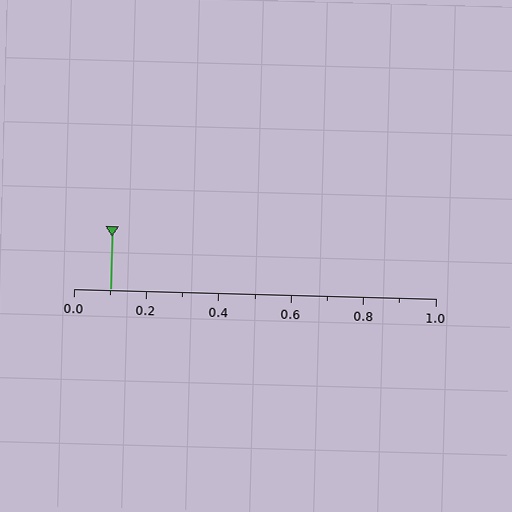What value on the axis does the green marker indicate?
The marker indicates approximately 0.1.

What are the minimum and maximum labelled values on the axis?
The axis runs from 0.0 to 1.0.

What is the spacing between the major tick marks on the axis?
The major ticks are spaced 0.2 apart.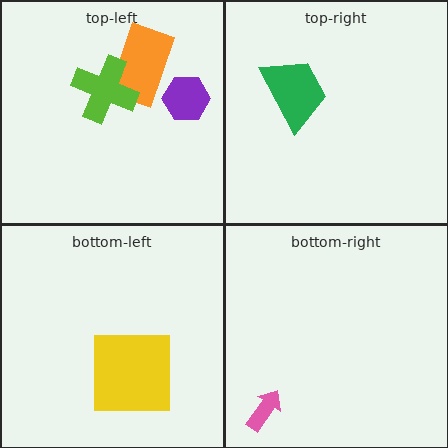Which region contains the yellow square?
The bottom-left region.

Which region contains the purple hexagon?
The top-left region.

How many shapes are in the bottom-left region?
1.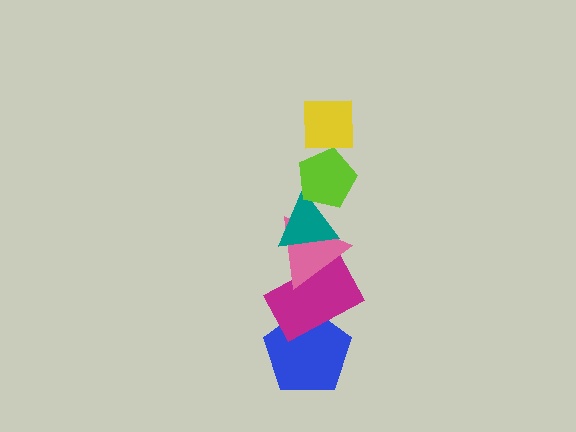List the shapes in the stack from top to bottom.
From top to bottom: the yellow square, the lime pentagon, the teal triangle, the pink triangle, the magenta rectangle, the blue pentagon.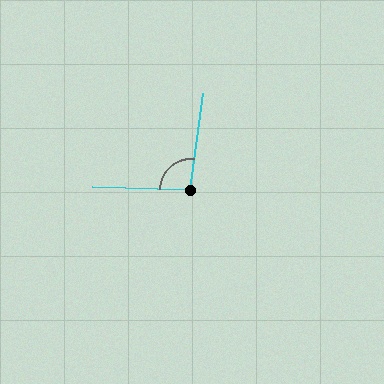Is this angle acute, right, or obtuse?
It is obtuse.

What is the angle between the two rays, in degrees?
Approximately 96 degrees.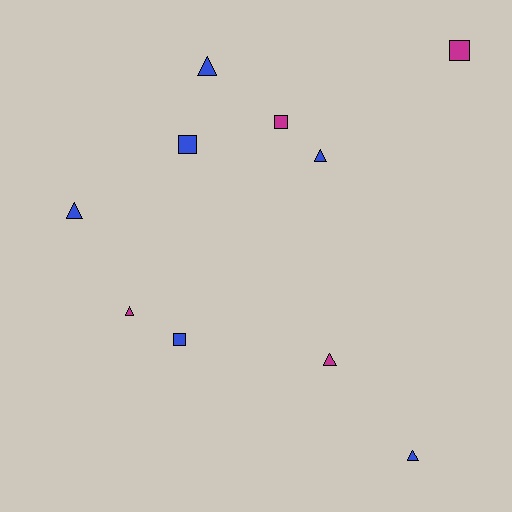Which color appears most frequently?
Blue, with 6 objects.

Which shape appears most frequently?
Triangle, with 6 objects.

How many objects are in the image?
There are 10 objects.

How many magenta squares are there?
There are 2 magenta squares.